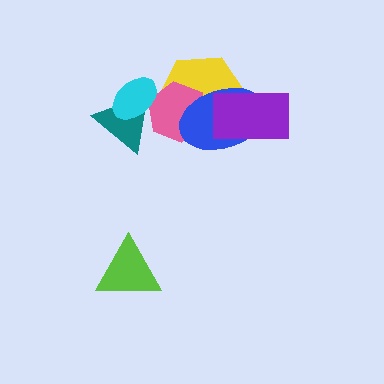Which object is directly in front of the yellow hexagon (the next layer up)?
The pink hexagon is directly in front of the yellow hexagon.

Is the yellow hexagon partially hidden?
Yes, it is partially covered by another shape.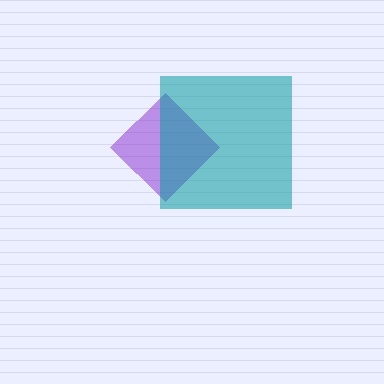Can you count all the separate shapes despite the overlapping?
Yes, there are 2 separate shapes.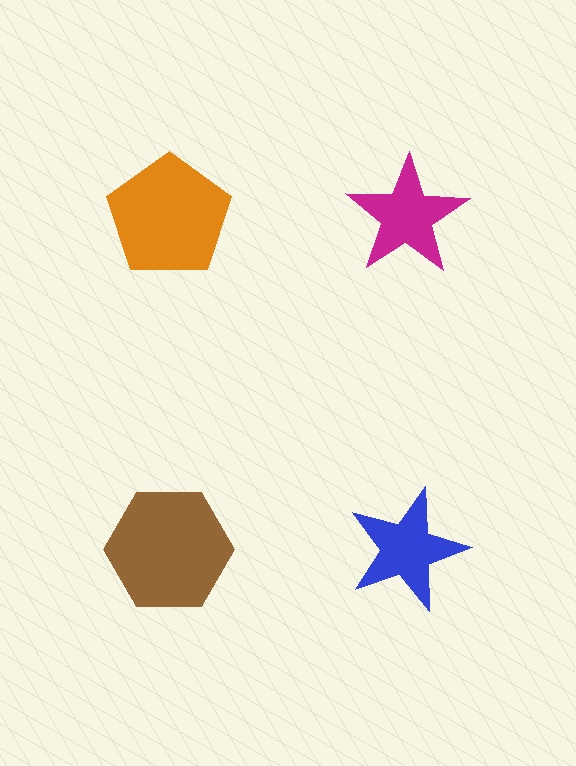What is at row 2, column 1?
A brown hexagon.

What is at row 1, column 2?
A magenta star.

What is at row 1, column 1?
An orange pentagon.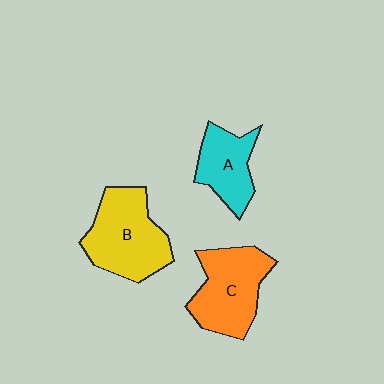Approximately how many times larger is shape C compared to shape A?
Approximately 1.4 times.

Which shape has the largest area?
Shape B (yellow).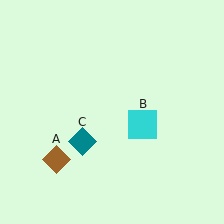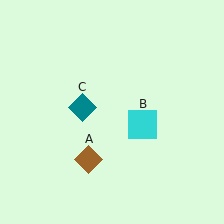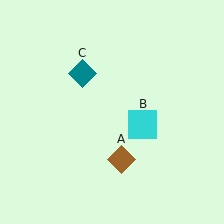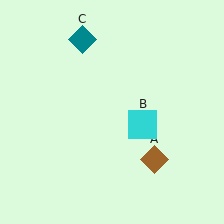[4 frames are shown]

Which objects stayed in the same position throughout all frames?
Cyan square (object B) remained stationary.